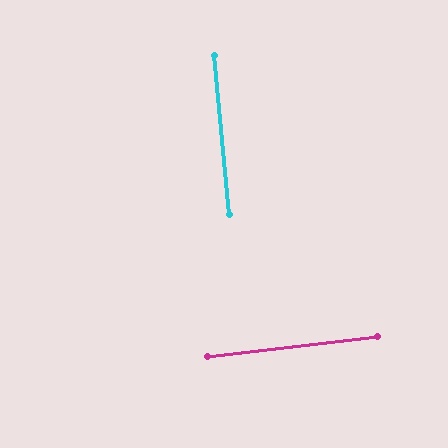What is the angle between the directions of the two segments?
Approximately 89 degrees.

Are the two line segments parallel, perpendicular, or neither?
Perpendicular — they meet at approximately 89°.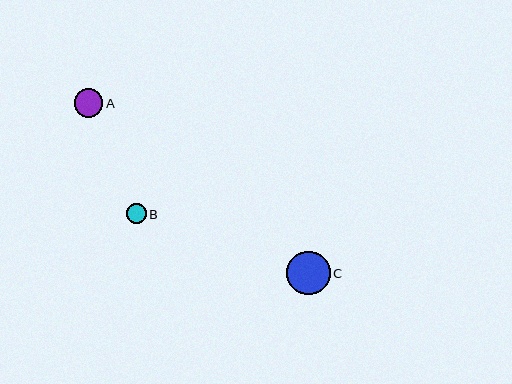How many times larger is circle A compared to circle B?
Circle A is approximately 1.4 times the size of circle B.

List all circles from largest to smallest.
From largest to smallest: C, A, B.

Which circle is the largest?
Circle C is the largest with a size of approximately 43 pixels.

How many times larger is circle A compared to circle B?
Circle A is approximately 1.4 times the size of circle B.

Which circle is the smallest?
Circle B is the smallest with a size of approximately 20 pixels.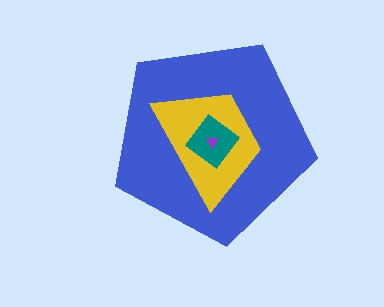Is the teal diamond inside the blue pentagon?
Yes.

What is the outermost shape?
The blue pentagon.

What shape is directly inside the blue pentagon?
The yellow trapezoid.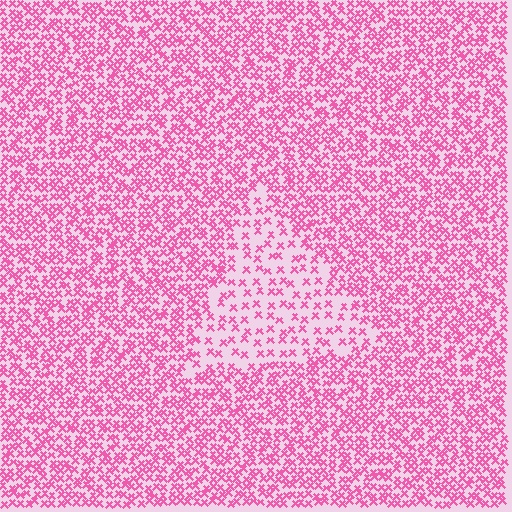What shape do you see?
I see a triangle.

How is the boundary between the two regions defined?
The boundary is defined by a change in element density (approximately 2.2x ratio). All elements are the same color, size, and shape.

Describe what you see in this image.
The image contains small pink elements arranged at two different densities. A triangle-shaped region is visible where the elements are less densely packed than the surrounding area.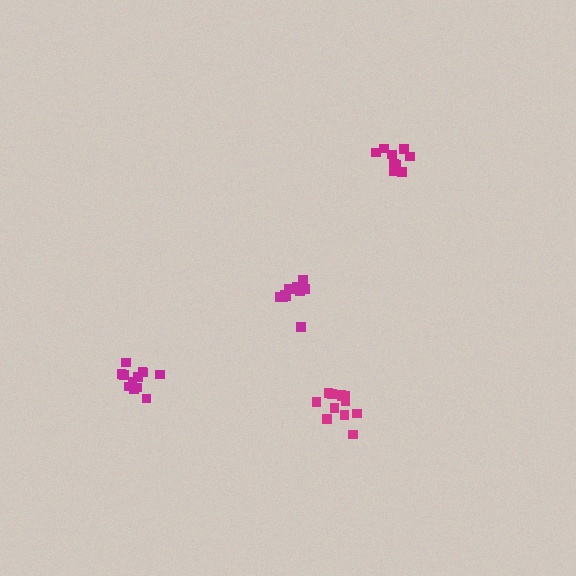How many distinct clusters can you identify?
There are 4 distinct clusters.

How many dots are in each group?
Group 1: 9 dots, Group 2: 12 dots, Group 3: 12 dots, Group 4: 12 dots (45 total).